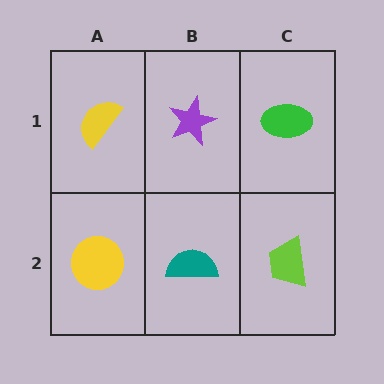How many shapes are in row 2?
3 shapes.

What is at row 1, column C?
A green ellipse.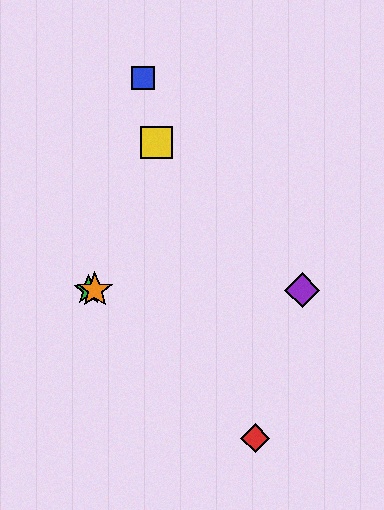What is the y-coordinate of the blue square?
The blue square is at y≈78.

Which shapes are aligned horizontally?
The green star, the purple diamond, the orange star are aligned horizontally.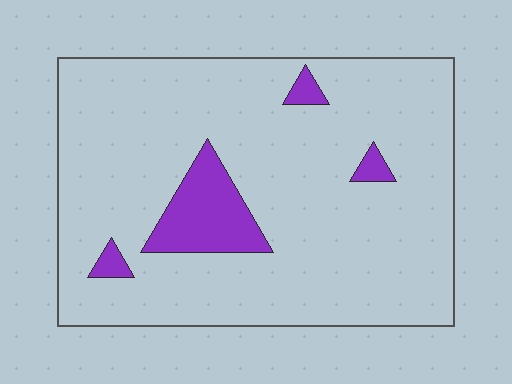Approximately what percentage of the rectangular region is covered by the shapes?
Approximately 10%.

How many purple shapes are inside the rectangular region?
4.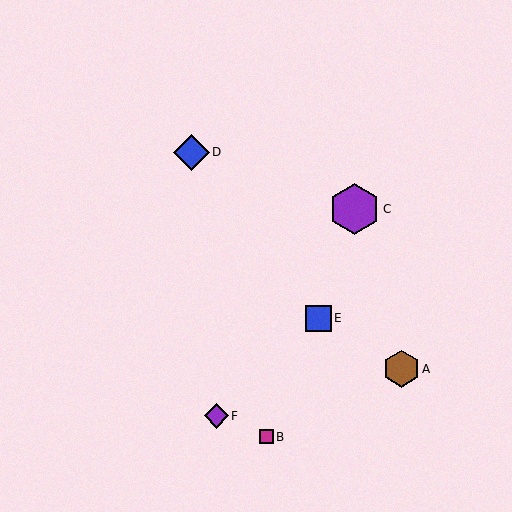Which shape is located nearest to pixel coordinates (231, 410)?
The purple diamond (labeled F) at (216, 416) is nearest to that location.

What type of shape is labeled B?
Shape B is a magenta square.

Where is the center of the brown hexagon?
The center of the brown hexagon is at (401, 369).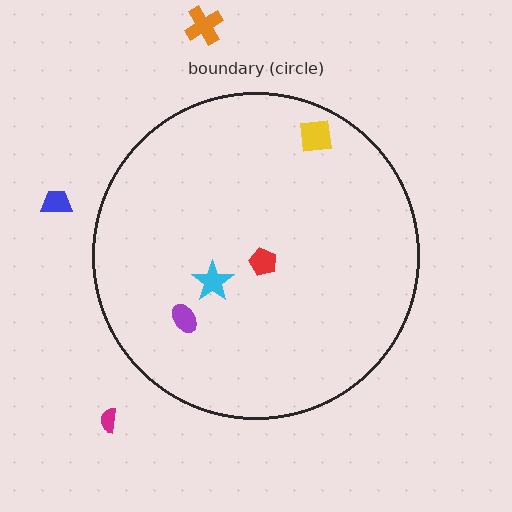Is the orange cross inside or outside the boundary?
Outside.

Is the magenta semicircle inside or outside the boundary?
Outside.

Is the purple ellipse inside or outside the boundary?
Inside.